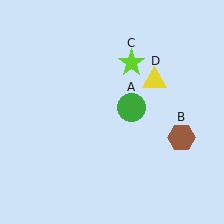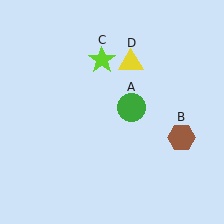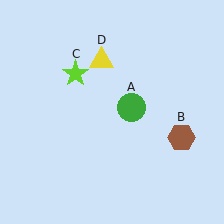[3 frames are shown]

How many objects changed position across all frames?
2 objects changed position: lime star (object C), yellow triangle (object D).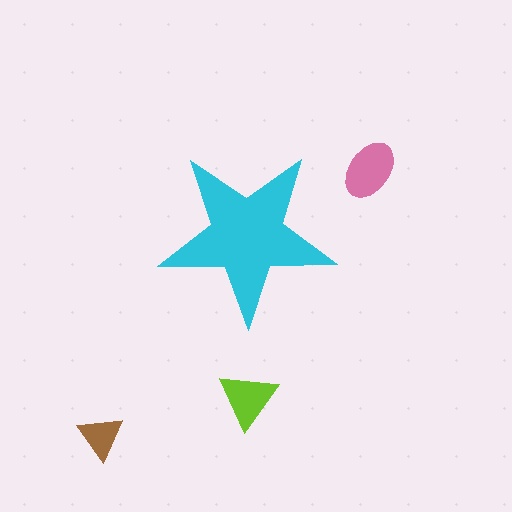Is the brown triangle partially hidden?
No, the brown triangle is fully visible.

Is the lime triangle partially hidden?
No, the lime triangle is fully visible.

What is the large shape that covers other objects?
A cyan star.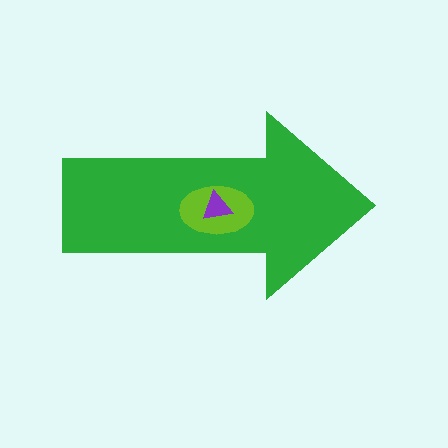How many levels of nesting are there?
3.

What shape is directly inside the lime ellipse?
The purple triangle.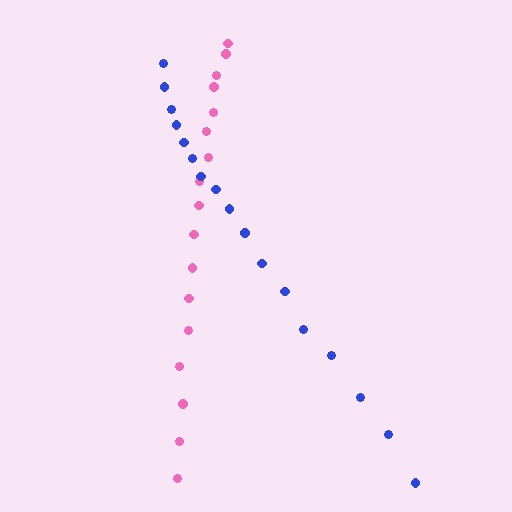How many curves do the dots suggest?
There are 2 distinct paths.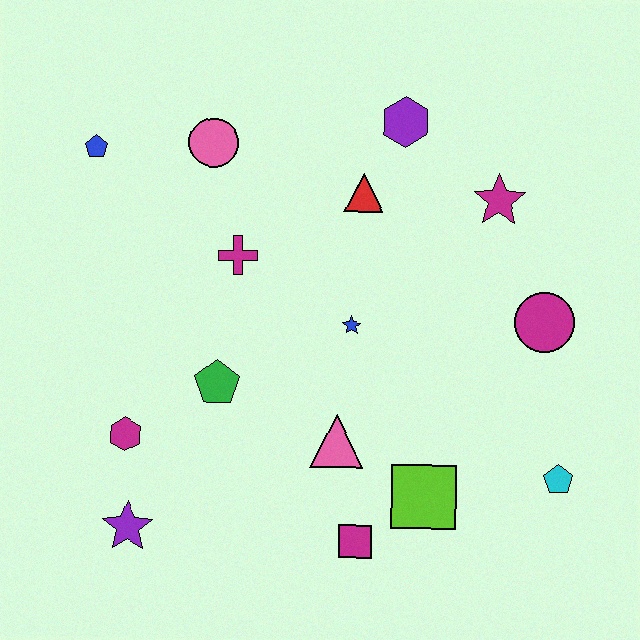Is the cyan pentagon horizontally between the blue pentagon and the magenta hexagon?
No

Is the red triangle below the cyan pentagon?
No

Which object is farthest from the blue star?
The blue pentagon is farthest from the blue star.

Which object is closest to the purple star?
The magenta hexagon is closest to the purple star.